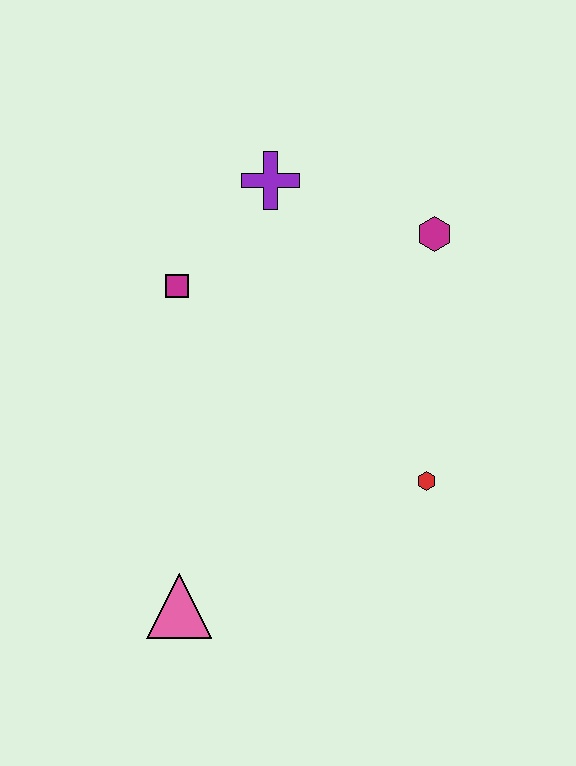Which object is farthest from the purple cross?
The pink triangle is farthest from the purple cross.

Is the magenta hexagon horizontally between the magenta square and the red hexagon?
No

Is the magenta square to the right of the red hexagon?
No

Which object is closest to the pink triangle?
The red hexagon is closest to the pink triangle.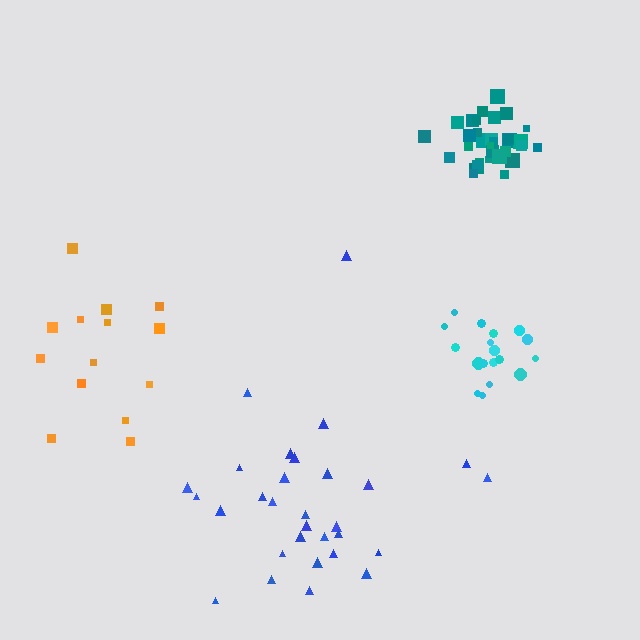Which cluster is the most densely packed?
Teal.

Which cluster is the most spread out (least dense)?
Blue.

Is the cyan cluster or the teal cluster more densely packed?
Teal.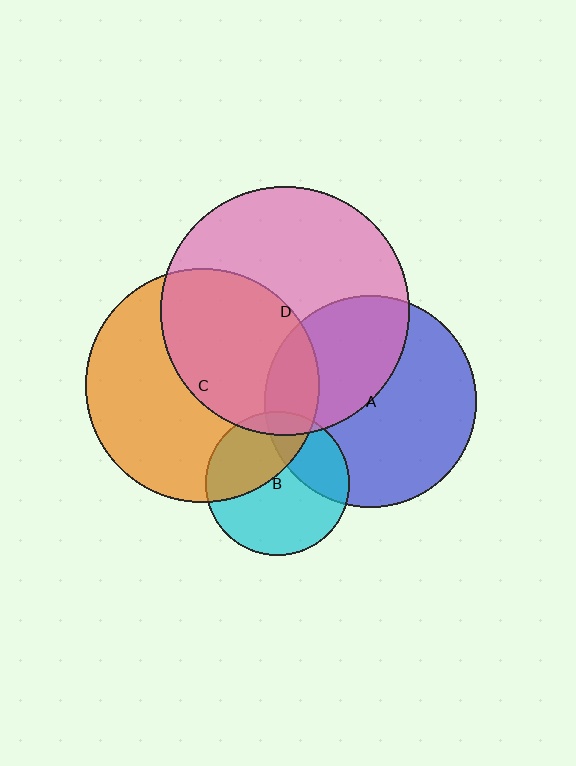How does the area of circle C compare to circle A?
Approximately 1.2 times.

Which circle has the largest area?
Circle D (pink).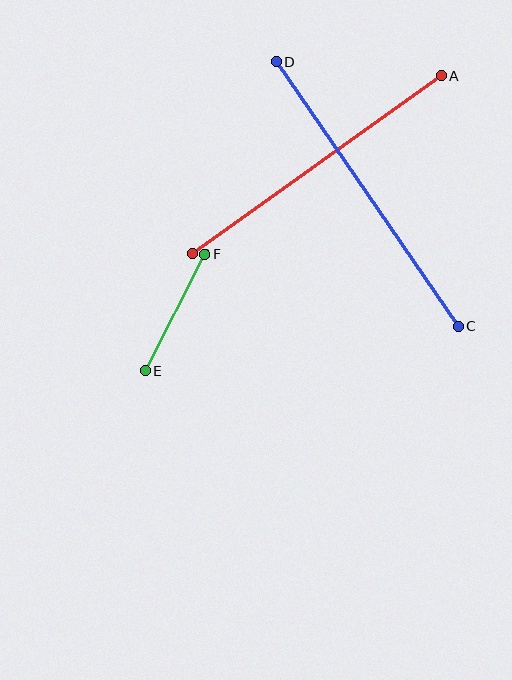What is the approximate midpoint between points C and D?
The midpoint is at approximately (367, 194) pixels.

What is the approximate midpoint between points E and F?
The midpoint is at approximately (175, 312) pixels.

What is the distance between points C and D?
The distance is approximately 321 pixels.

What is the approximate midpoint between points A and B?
The midpoint is at approximately (317, 165) pixels.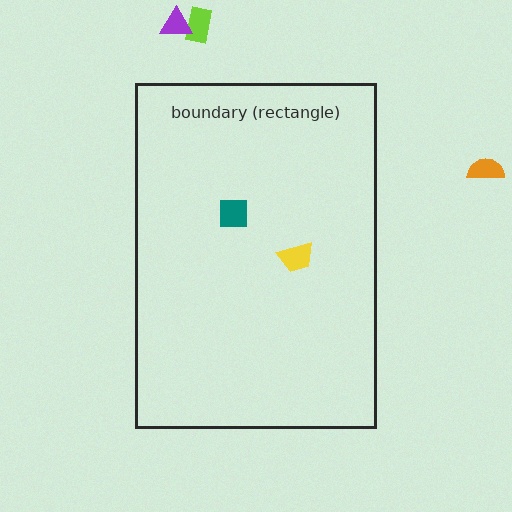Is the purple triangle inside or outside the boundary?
Outside.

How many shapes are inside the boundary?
2 inside, 3 outside.